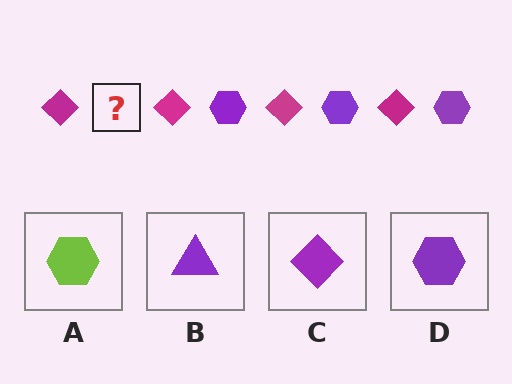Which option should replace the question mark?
Option D.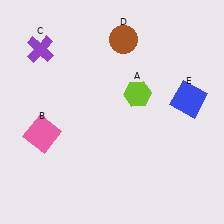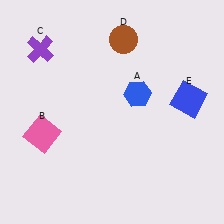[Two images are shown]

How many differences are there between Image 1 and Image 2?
There is 1 difference between the two images.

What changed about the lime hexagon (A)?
In Image 1, A is lime. In Image 2, it changed to blue.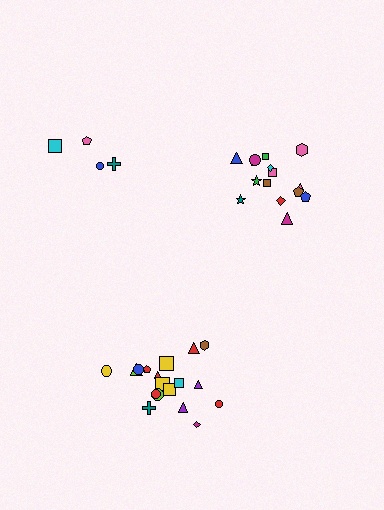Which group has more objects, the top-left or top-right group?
The top-right group.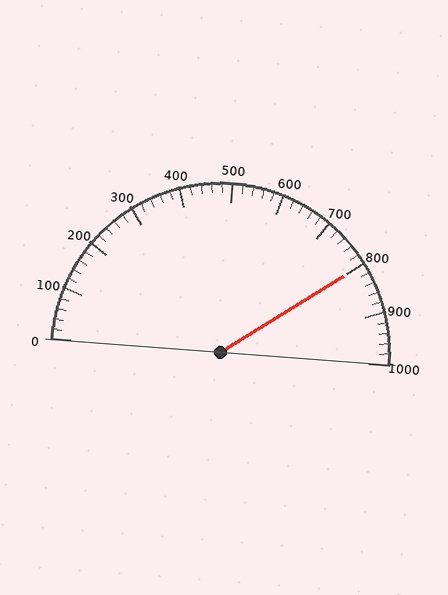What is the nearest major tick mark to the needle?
The nearest major tick mark is 800.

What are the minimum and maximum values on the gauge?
The gauge ranges from 0 to 1000.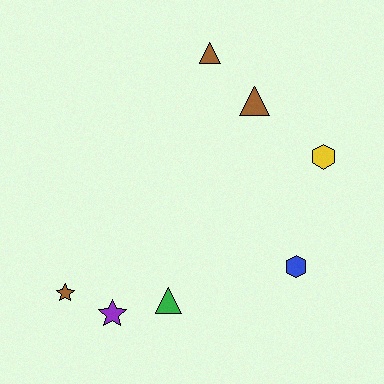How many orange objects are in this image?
There are no orange objects.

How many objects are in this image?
There are 7 objects.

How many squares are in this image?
There are no squares.